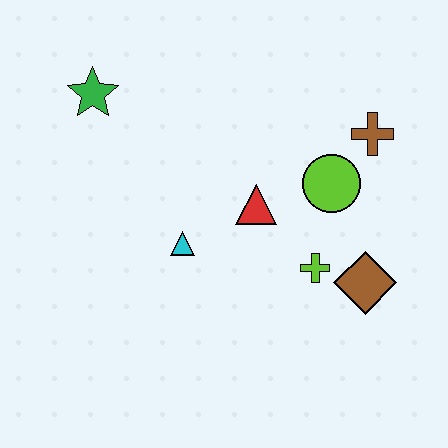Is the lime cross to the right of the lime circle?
No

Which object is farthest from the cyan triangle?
The brown cross is farthest from the cyan triangle.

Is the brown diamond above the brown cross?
No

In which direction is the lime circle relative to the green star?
The lime circle is to the right of the green star.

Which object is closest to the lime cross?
The brown diamond is closest to the lime cross.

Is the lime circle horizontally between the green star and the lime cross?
No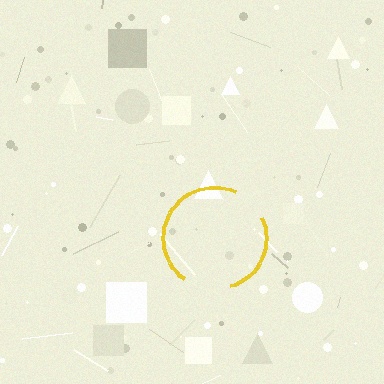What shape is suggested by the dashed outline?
The dashed outline suggests a circle.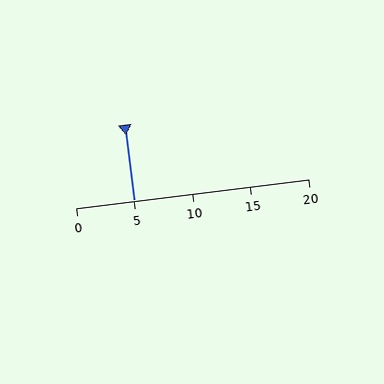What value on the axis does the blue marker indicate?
The marker indicates approximately 5.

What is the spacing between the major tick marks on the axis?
The major ticks are spaced 5 apart.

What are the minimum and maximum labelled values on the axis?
The axis runs from 0 to 20.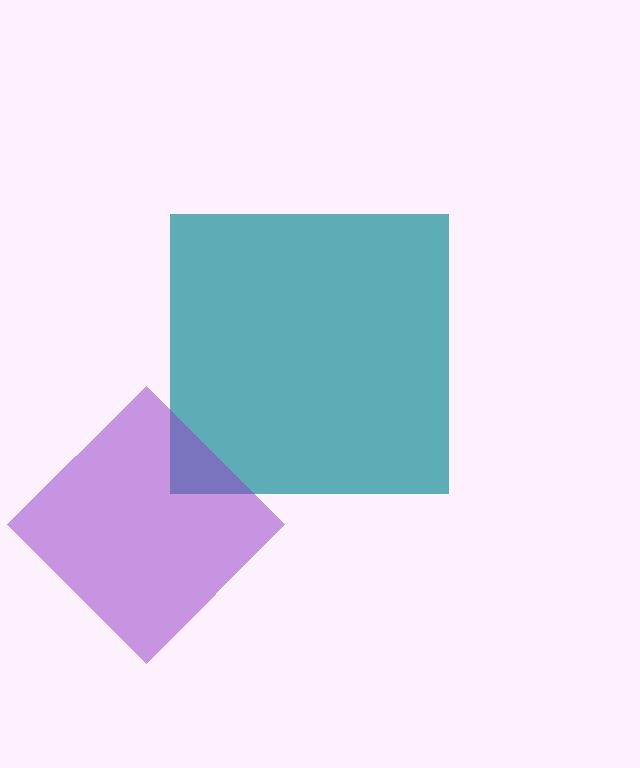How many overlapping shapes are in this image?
There are 2 overlapping shapes in the image.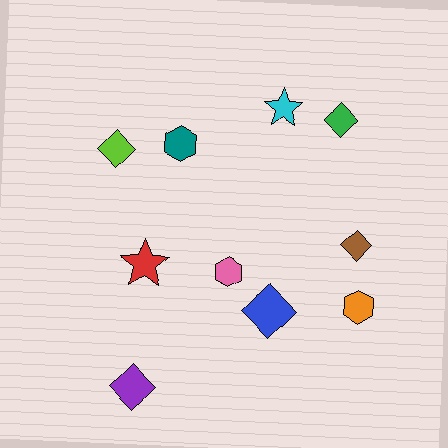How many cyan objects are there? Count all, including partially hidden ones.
There is 1 cyan object.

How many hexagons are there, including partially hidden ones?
There are 3 hexagons.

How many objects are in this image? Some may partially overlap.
There are 10 objects.